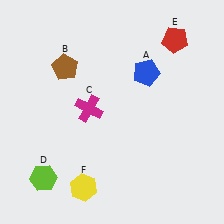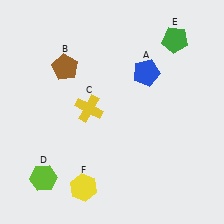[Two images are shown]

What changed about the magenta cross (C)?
In Image 1, C is magenta. In Image 2, it changed to yellow.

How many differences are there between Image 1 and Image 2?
There are 2 differences between the two images.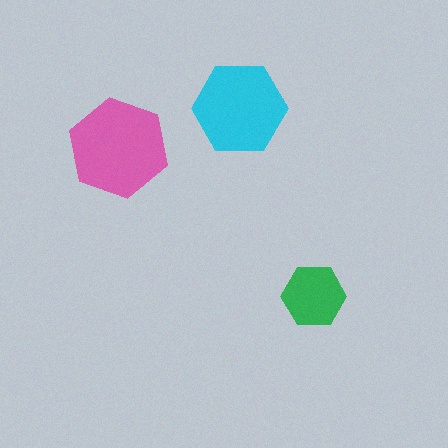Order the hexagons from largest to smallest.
the pink one, the cyan one, the green one.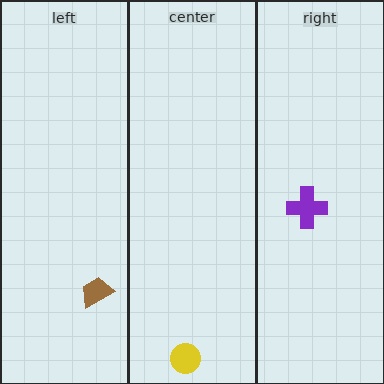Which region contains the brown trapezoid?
The left region.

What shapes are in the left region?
The brown trapezoid.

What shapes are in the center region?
The yellow circle.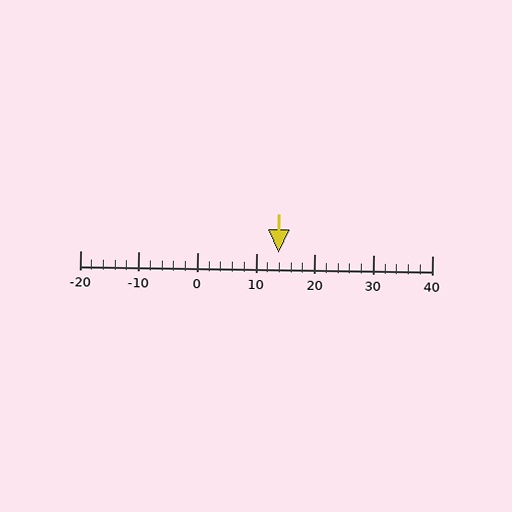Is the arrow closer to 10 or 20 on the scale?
The arrow is closer to 10.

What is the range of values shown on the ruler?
The ruler shows values from -20 to 40.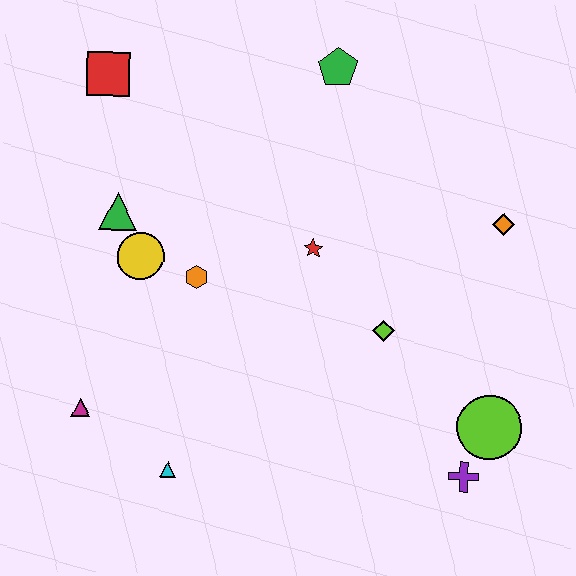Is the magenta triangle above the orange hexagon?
No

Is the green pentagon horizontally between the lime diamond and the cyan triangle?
Yes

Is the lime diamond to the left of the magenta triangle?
No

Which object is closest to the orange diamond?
The lime diamond is closest to the orange diamond.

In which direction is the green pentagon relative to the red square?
The green pentagon is to the right of the red square.